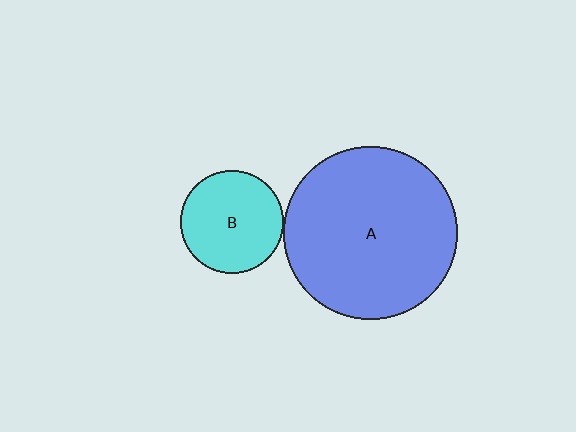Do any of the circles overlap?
No, none of the circles overlap.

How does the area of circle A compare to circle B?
Approximately 2.9 times.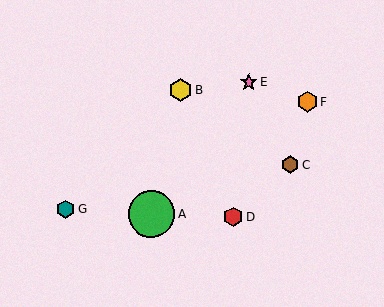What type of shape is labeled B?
Shape B is a yellow hexagon.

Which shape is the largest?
The green circle (labeled A) is the largest.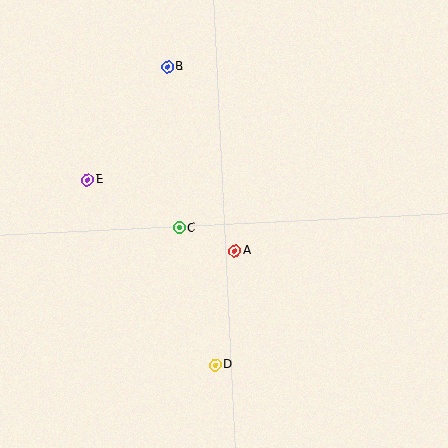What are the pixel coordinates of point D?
Point D is at (215, 365).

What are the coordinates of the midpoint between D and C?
The midpoint between D and C is at (197, 296).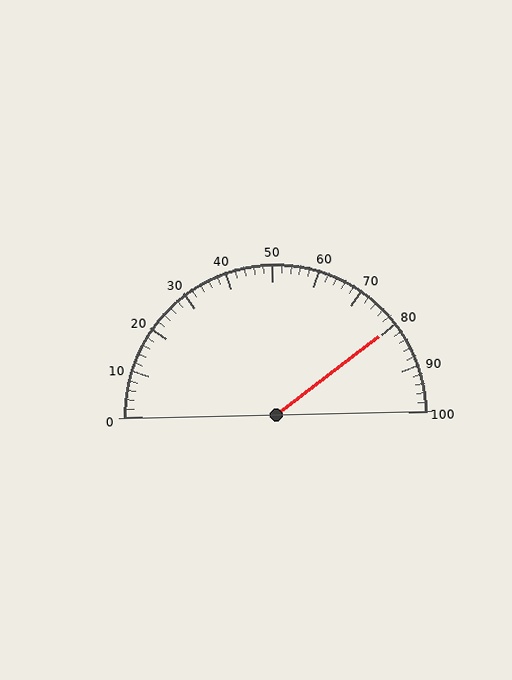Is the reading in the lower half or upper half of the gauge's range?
The reading is in the upper half of the range (0 to 100).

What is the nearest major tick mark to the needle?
The nearest major tick mark is 80.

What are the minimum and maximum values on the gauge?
The gauge ranges from 0 to 100.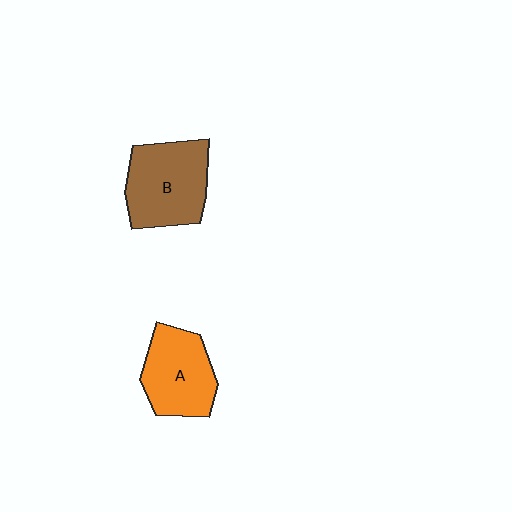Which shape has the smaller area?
Shape A (orange).